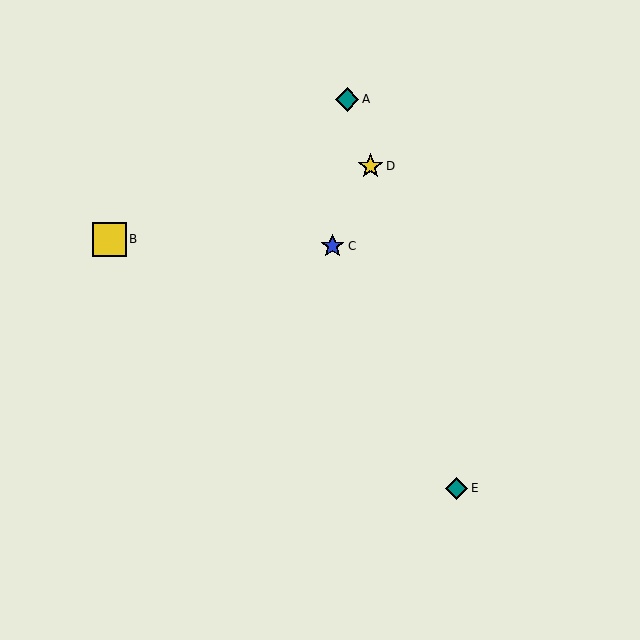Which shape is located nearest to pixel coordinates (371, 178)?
The yellow star (labeled D) at (371, 166) is nearest to that location.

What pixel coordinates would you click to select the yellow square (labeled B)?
Click at (109, 239) to select the yellow square B.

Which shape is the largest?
The yellow square (labeled B) is the largest.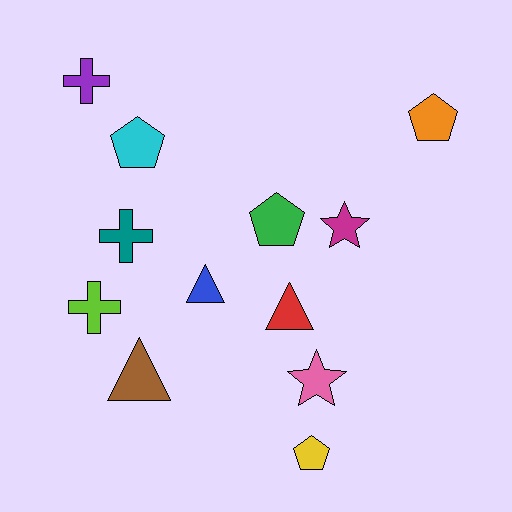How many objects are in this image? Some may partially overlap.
There are 12 objects.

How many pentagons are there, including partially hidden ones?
There are 4 pentagons.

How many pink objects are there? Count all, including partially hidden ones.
There is 1 pink object.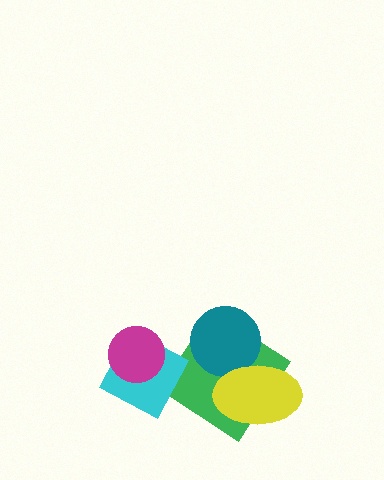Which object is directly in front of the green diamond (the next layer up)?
The teal circle is directly in front of the green diamond.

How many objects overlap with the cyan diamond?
2 objects overlap with the cyan diamond.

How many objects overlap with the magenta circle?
1 object overlaps with the magenta circle.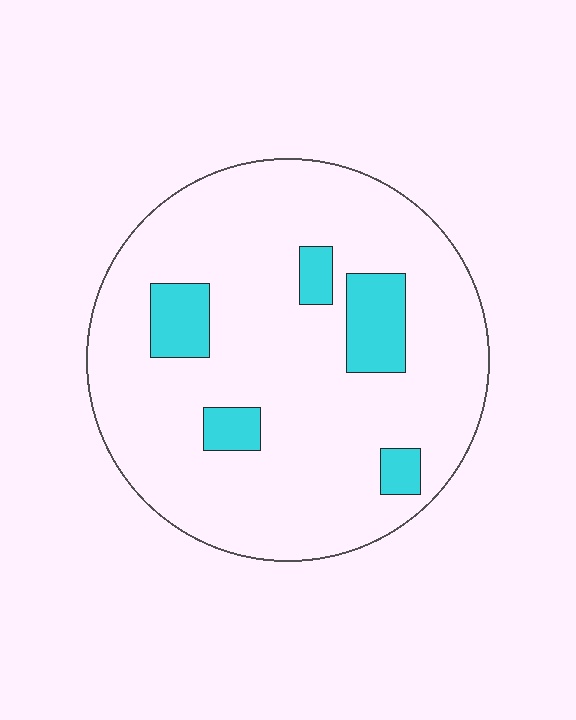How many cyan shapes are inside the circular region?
5.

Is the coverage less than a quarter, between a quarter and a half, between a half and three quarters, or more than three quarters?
Less than a quarter.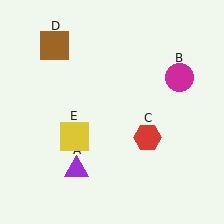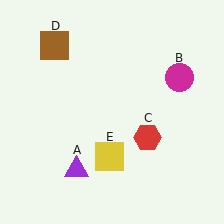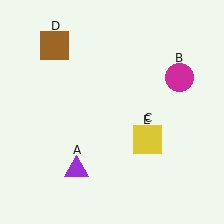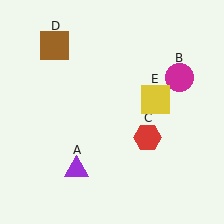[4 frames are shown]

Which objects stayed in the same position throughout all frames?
Purple triangle (object A) and magenta circle (object B) and red hexagon (object C) and brown square (object D) remained stationary.